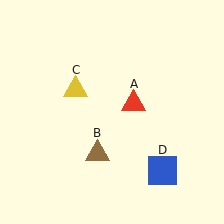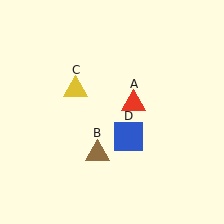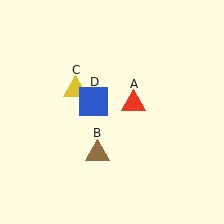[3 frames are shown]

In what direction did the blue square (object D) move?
The blue square (object D) moved up and to the left.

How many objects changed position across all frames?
1 object changed position: blue square (object D).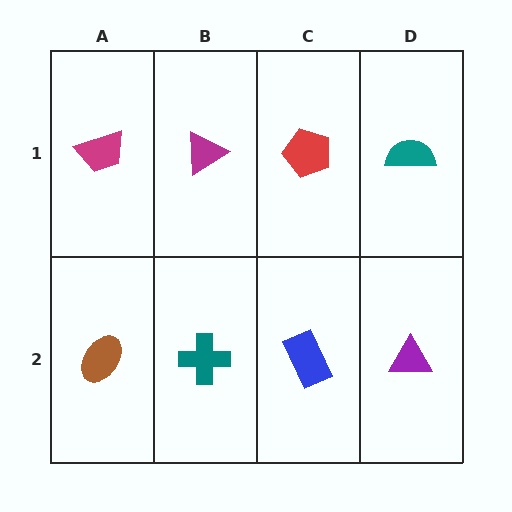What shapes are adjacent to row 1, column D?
A purple triangle (row 2, column D), a red pentagon (row 1, column C).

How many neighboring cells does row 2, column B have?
3.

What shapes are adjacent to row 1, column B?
A teal cross (row 2, column B), a magenta trapezoid (row 1, column A), a red pentagon (row 1, column C).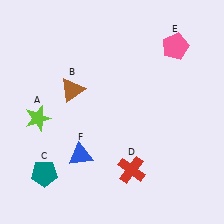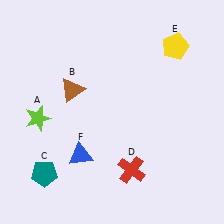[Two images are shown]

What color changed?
The pentagon (E) changed from pink in Image 1 to yellow in Image 2.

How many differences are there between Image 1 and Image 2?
There is 1 difference between the two images.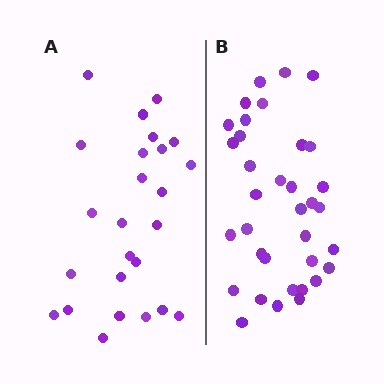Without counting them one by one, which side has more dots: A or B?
Region B (the right region) has more dots.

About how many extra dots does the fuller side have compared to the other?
Region B has roughly 10 or so more dots than region A.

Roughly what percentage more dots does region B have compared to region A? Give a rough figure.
About 40% more.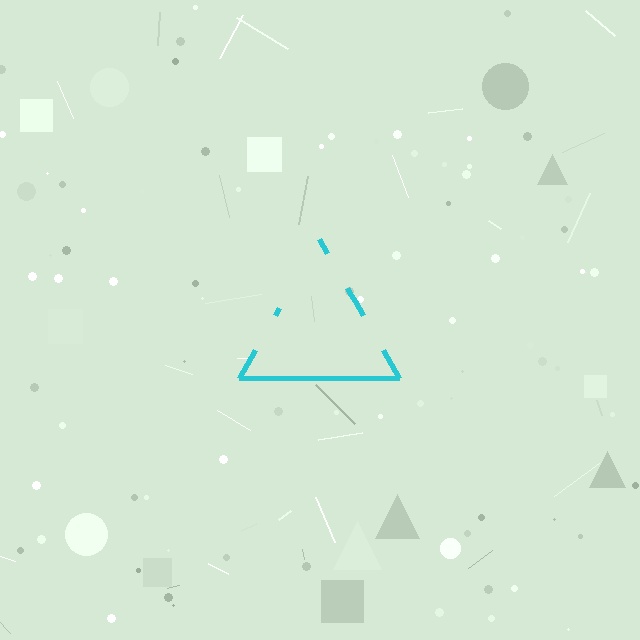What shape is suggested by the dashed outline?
The dashed outline suggests a triangle.